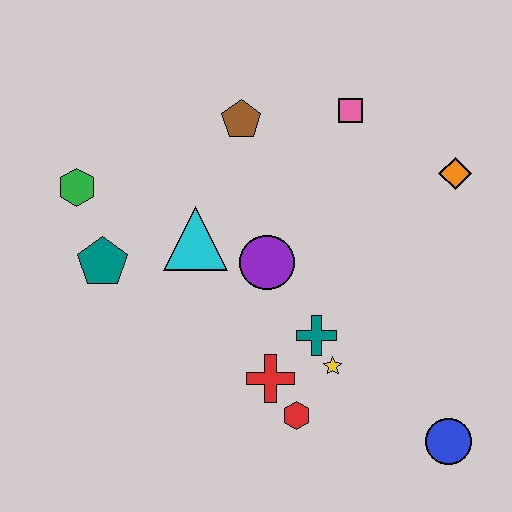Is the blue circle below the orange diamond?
Yes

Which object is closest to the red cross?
The red hexagon is closest to the red cross.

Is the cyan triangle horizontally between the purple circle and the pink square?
No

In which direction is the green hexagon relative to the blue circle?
The green hexagon is to the left of the blue circle.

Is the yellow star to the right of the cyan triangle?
Yes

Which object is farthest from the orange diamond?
The green hexagon is farthest from the orange diamond.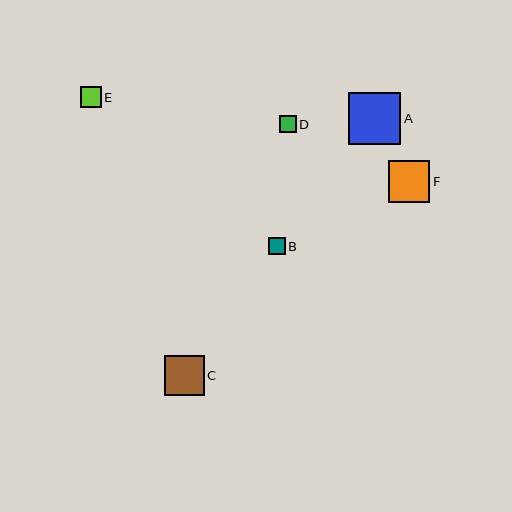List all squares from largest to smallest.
From largest to smallest: A, F, C, E, D, B.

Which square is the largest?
Square A is the largest with a size of approximately 52 pixels.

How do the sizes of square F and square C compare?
Square F and square C are approximately the same size.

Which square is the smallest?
Square B is the smallest with a size of approximately 17 pixels.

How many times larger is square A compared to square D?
Square A is approximately 3.1 times the size of square D.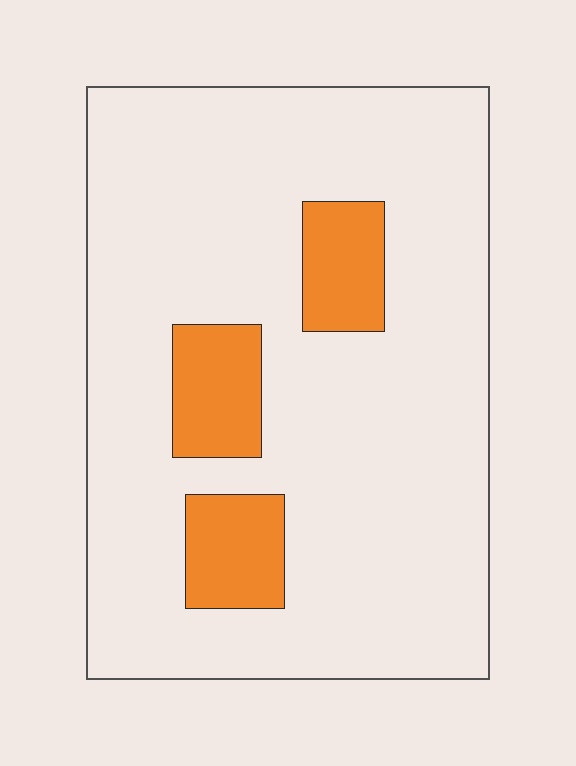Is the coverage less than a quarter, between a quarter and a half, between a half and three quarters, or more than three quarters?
Less than a quarter.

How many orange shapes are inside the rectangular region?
3.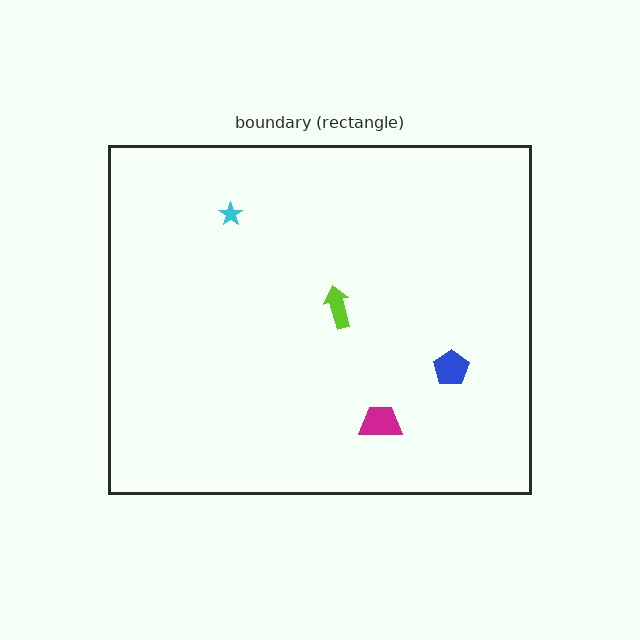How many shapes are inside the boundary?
4 inside, 0 outside.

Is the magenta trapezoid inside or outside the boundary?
Inside.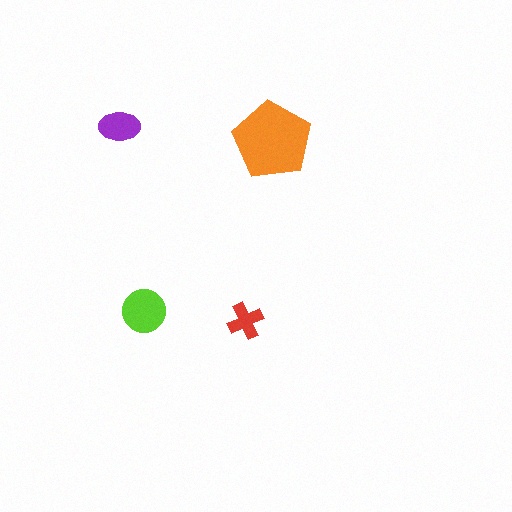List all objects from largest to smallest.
The orange pentagon, the lime circle, the purple ellipse, the red cross.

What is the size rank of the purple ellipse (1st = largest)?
3rd.